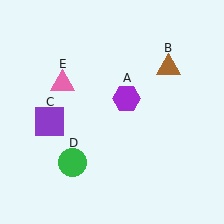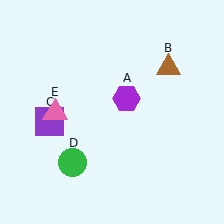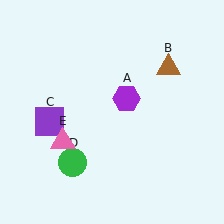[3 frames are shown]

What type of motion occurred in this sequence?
The pink triangle (object E) rotated counterclockwise around the center of the scene.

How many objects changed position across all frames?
1 object changed position: pink triangle (object E).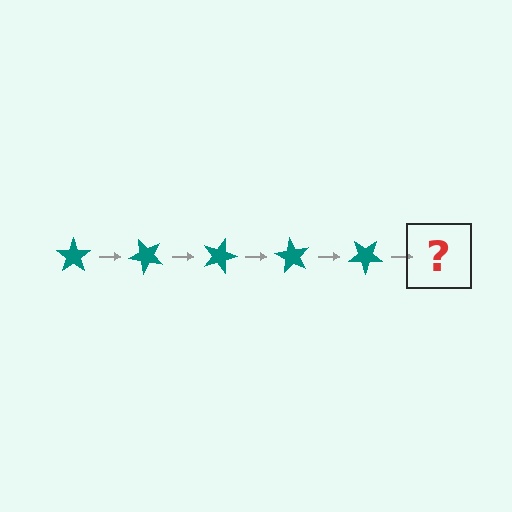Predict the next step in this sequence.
The next step is a teal star rotated 225 degrees.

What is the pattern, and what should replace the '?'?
The pattern is that the star rotates 45 degrees each step. The '?' should be a teal star rotated 225 degrees.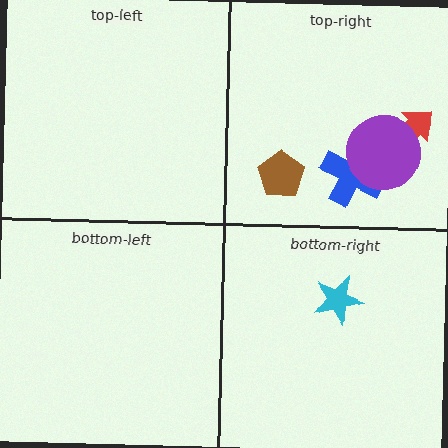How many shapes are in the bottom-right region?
1.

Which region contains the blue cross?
The top-right region.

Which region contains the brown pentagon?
The top-right region.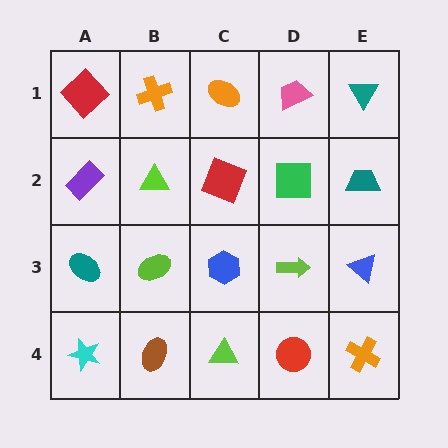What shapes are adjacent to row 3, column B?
A lime triangle (row 2, column B), a brown ellipse (row 4, column B), a teal ellipse (row 3, column A), a blue hexagon (row 3, column C).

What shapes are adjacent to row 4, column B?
A lime ellipse (row 3, column B), a cyan star (row 4, column A), a lime triangle (row 4, column C).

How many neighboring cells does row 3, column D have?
4.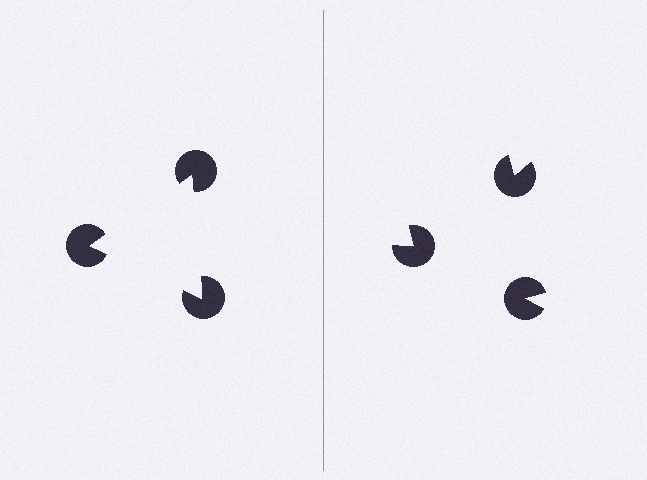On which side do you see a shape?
An illusory triangle appears on the left side. On the right side the wedge cuts are rotated, so no coherent shape forms.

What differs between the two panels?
The pac-man discs are positioned identically on both sides; only the wedge orientations differ. On the left they align to a triangle; on the right they are misaligned.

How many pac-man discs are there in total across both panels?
6 — 3 on each side.